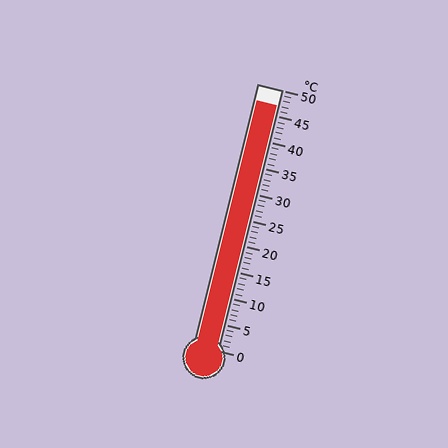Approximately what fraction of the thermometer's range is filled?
The thermometer is filled to approximately 95% of its range.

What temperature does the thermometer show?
The thermometer shows approximately 47°C.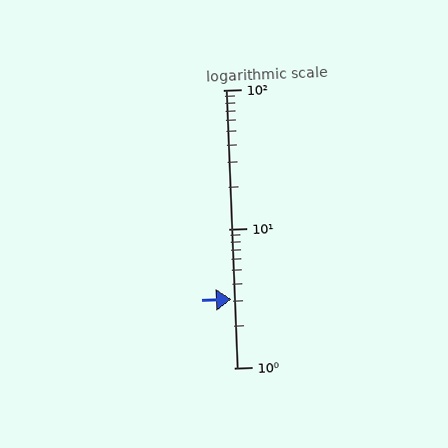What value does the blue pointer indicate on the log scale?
The pointer indicates approximately 3.1.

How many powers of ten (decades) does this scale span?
The scale spans 2 decades, from 1 to 100.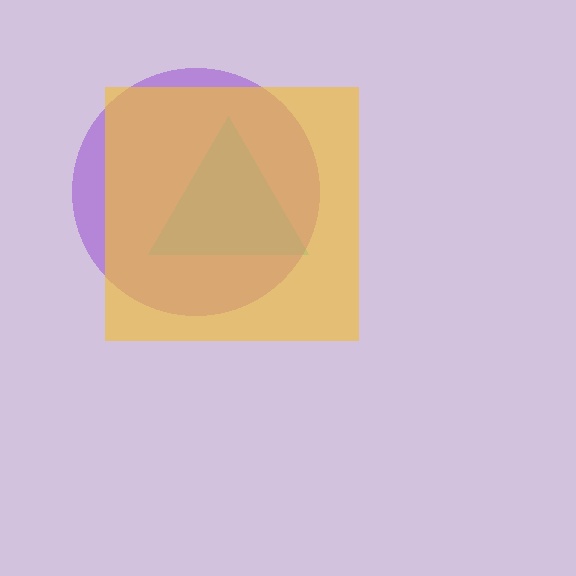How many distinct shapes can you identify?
There are 3 distinct shapes: a cyan triangle, a purple circle, a yellow square.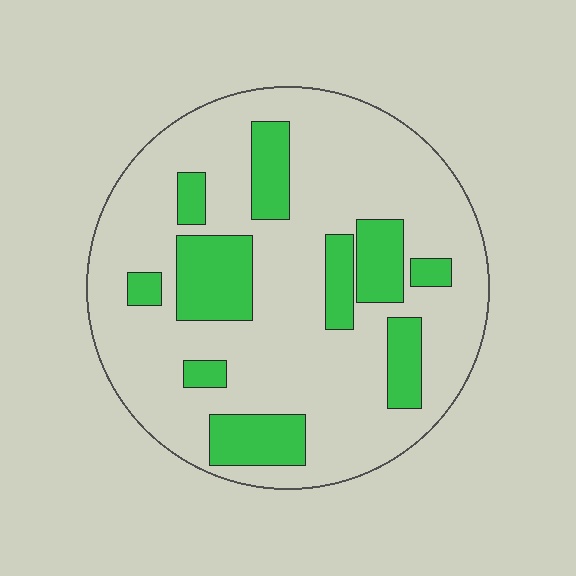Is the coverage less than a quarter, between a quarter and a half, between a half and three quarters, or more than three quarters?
Less than a quarter.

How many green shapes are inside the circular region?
10.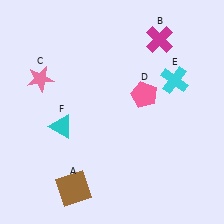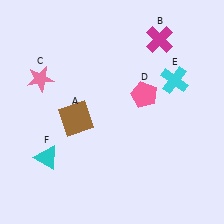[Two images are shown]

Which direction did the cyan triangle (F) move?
The cyan triangle (F) moved down.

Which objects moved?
The objects that moved are: the brown square (A), the cyan triangle (F).